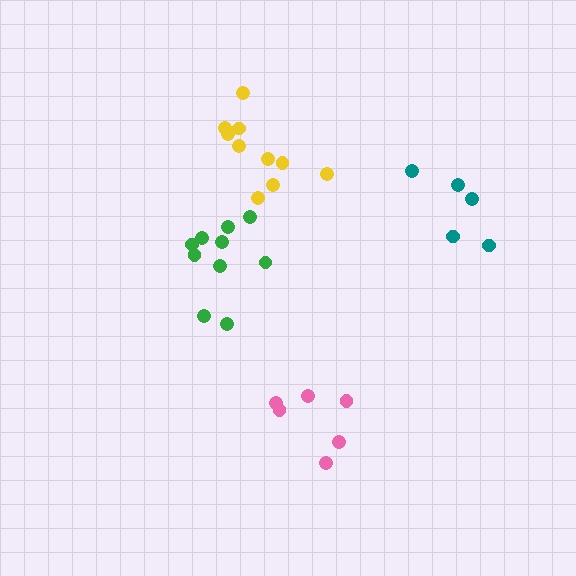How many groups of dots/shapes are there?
There are 4 groups.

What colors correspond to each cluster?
The clusters are colored: teal, pink, green, yellow.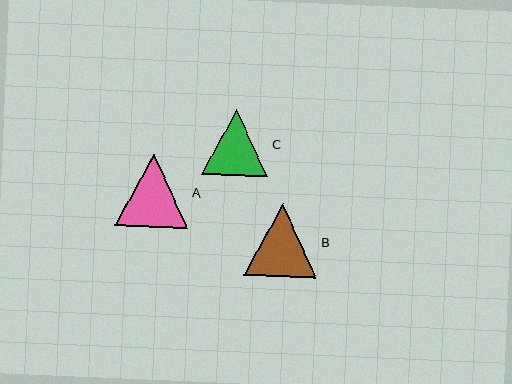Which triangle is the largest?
Triangle A is the largest with a size of approximately 73 pixels.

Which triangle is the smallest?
Triangle C is the smallest with a size of approximately 66 pixels.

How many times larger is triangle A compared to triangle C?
Triangle A is approximately 1.1 times the size of triangle C.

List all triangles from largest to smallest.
From largest to smallest: A, B, C.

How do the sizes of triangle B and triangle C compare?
Triangle B and triangle C are approximately the same size.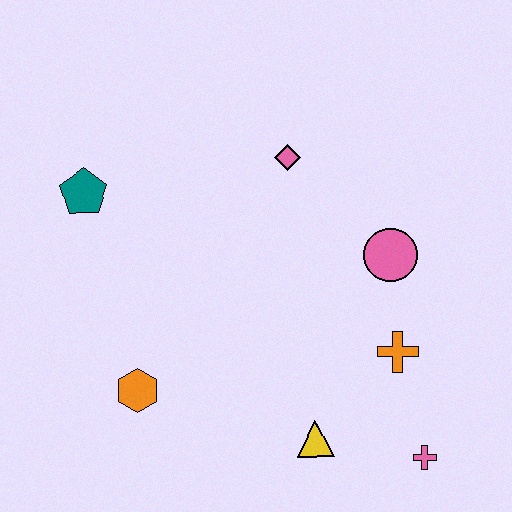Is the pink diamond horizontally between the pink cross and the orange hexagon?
Yes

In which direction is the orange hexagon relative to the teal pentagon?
The orange hexagon is below the teal pentagon.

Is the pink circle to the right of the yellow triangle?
Yes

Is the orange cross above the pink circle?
No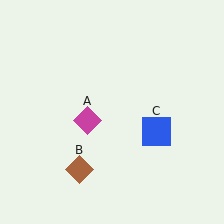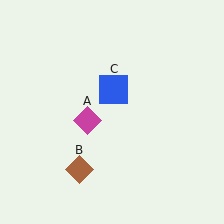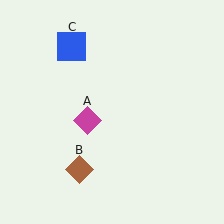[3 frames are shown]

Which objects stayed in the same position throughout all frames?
Magenta diamond (object A) and brown diamond (object B) remained stationary.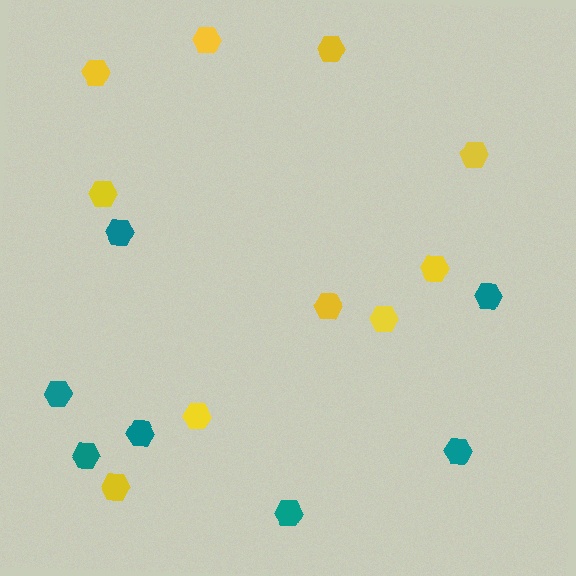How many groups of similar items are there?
There are 2 groups: one group of teal hexagons (7) and one group of yellow hexagons (10).